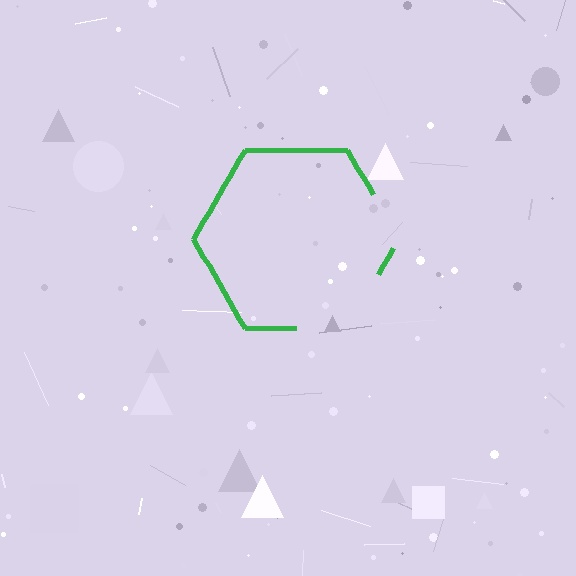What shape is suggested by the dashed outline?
The dashed outline suggests a hexagon.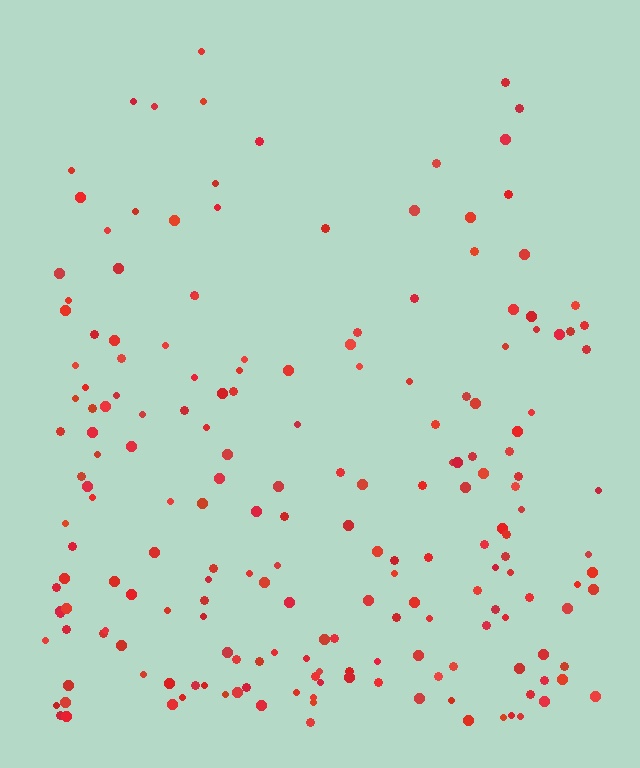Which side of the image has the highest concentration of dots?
The bottom.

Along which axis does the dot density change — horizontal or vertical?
Vertical.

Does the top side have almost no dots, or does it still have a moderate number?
Still a moderate number, just noticeably fewer than the bottom.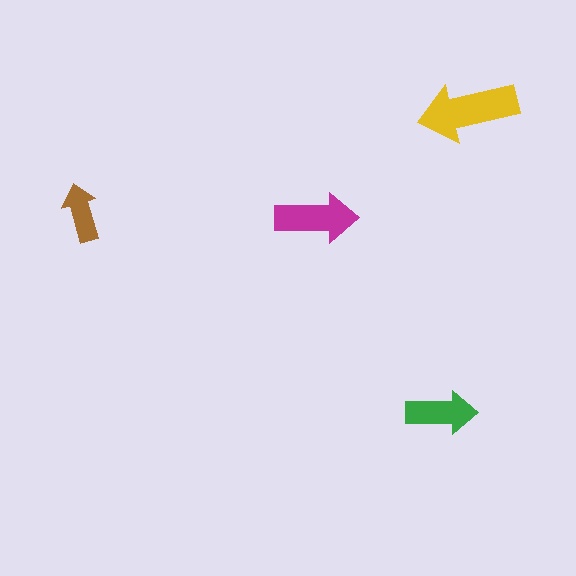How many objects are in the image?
There are 4 objects in the image.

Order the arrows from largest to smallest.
the yellow one, the magenta one, the green one, the brown one.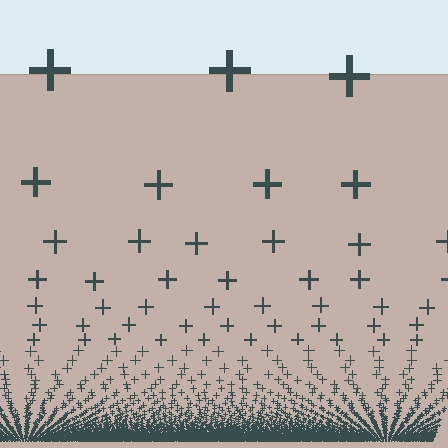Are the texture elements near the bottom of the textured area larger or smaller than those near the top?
Smaller. The gradient is inverted — elements near the bottom are smaller and denser.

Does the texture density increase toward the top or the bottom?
Density increases toward the bottom.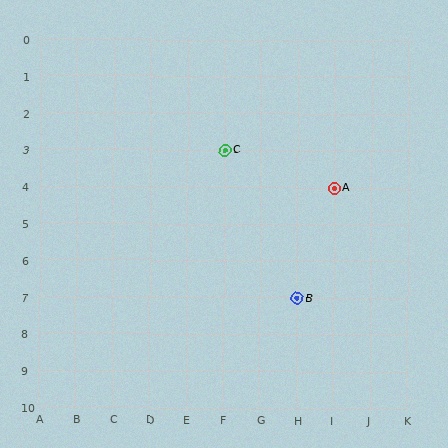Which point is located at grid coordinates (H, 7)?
Point B is at (H, 7).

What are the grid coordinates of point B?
Point B is at grid coordinates (H, 7).